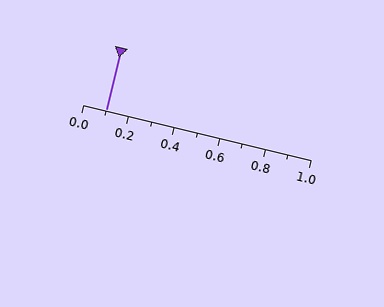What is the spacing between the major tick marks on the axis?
The major ticks are spaced 0.2 apart.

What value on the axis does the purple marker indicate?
The marker indicates approximately 0.1.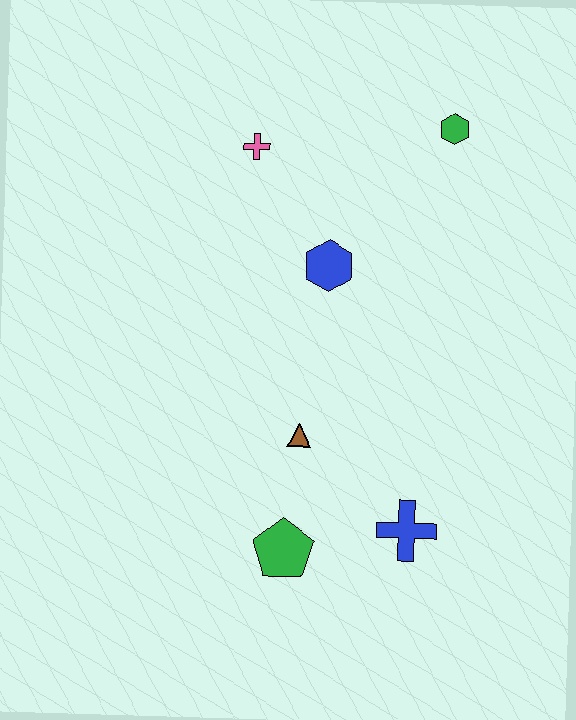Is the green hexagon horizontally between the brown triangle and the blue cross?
No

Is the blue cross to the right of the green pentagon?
Yes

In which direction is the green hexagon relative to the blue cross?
The green hexagon is above the blue cross.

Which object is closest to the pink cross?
The blue hexagon is closest to the pink cross.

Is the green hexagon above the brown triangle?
Yes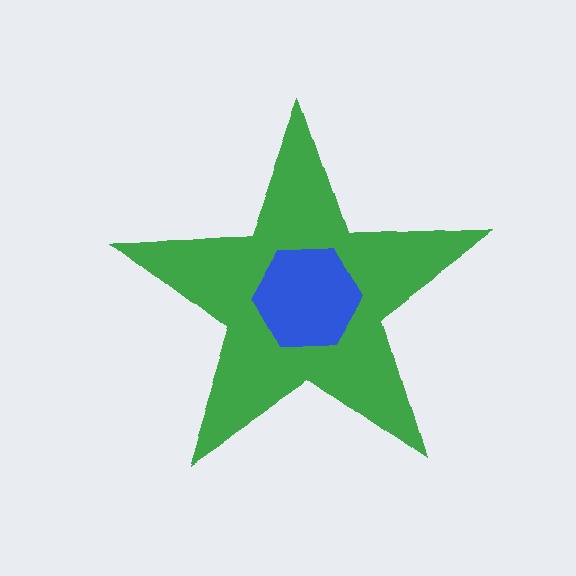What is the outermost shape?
The green star.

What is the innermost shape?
The blue hexagon.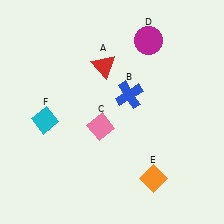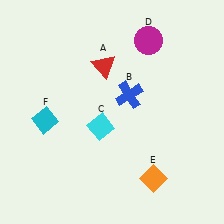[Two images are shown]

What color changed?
The diamond (C) changed from pink in Image 1 to cyan in Image 2.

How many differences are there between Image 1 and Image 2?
There is 1 difference between the two images.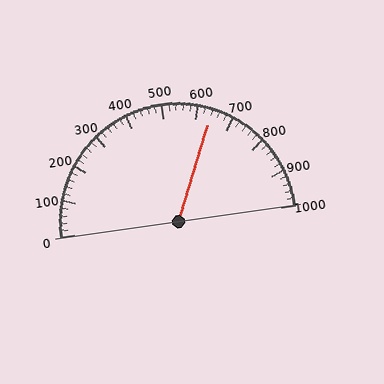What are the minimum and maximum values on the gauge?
The gauge ranges from 0 to 1000.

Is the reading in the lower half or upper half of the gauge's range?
The reading is in the upper half of the range (0 to 1000).